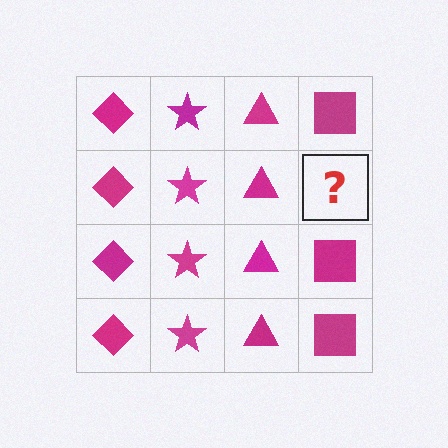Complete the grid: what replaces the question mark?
The question mark should be replaced with a magenta square.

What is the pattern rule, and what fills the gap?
The rule is that each column has a consistent shape. The gap should be filled with a magenta square.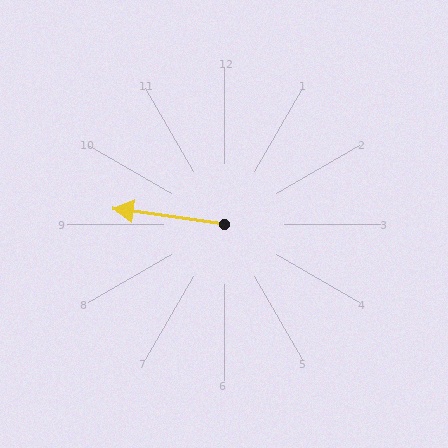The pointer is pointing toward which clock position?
Roughly 9 o'clock.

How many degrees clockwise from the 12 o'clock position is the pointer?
Approximately 278 degrees.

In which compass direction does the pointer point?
West.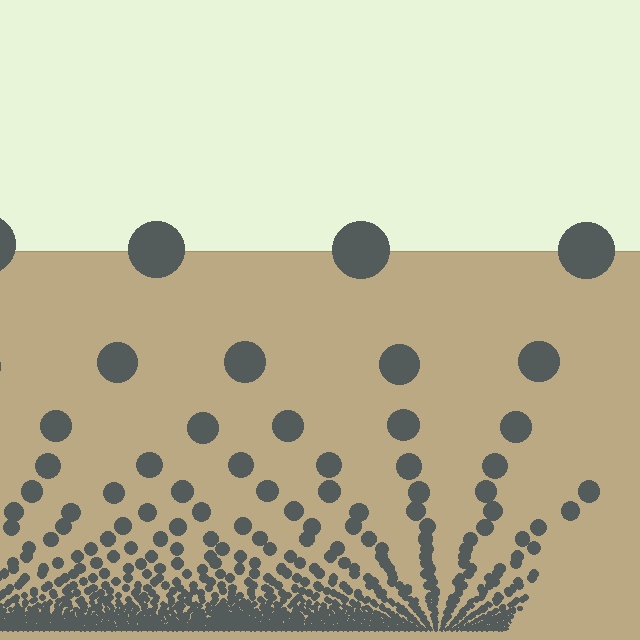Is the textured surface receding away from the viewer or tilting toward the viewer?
The surface appears to tilt toward the viewer. Texture elements get larger and sparser toward the top.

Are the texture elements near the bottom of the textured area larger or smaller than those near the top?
Smaller. The gradient is inverted — elements near the bottom are smaller and denser.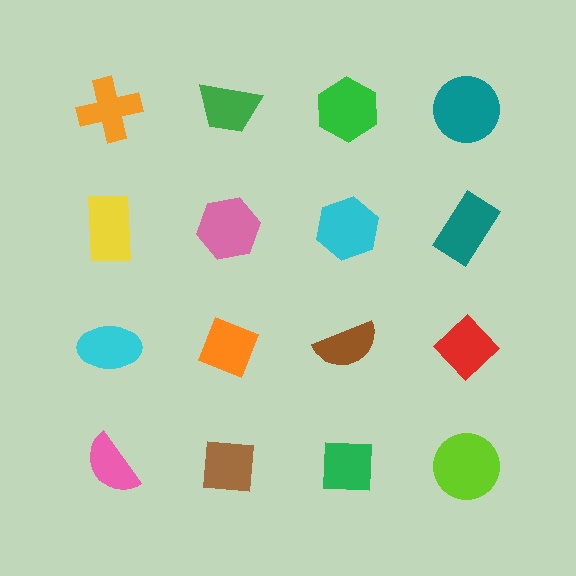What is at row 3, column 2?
An orange diamond.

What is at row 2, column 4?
A teal rectangle.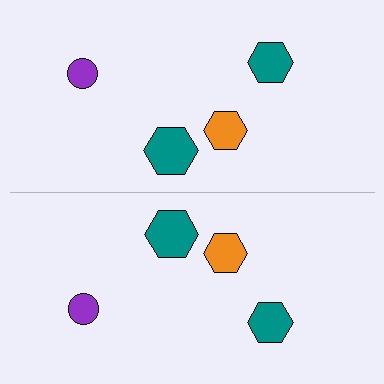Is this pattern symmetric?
Yes, this pattern has bilateral (reflection) symmetry.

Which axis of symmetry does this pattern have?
The pattern has a horizontal axis of symmetry running through the center of the image.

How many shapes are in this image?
There are 8 shapes in this image.